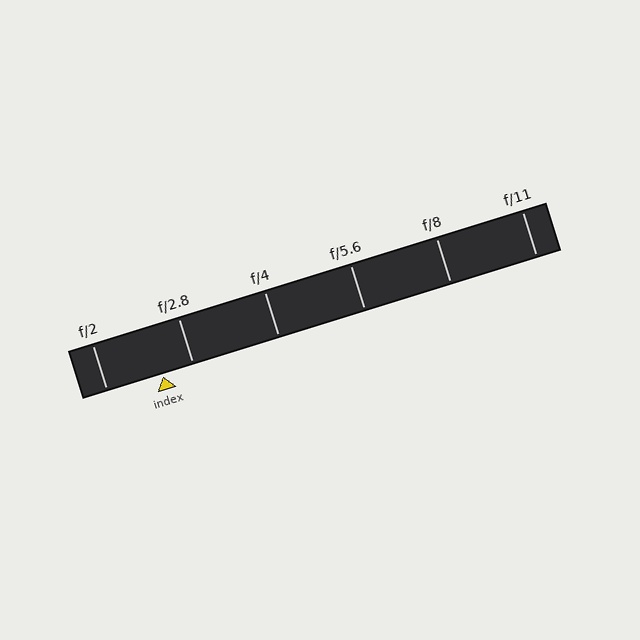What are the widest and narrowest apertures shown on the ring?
The widest aperture shown is f/2 and the narrowest is f/11.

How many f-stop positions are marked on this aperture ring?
There are 6 f-stop positions marked.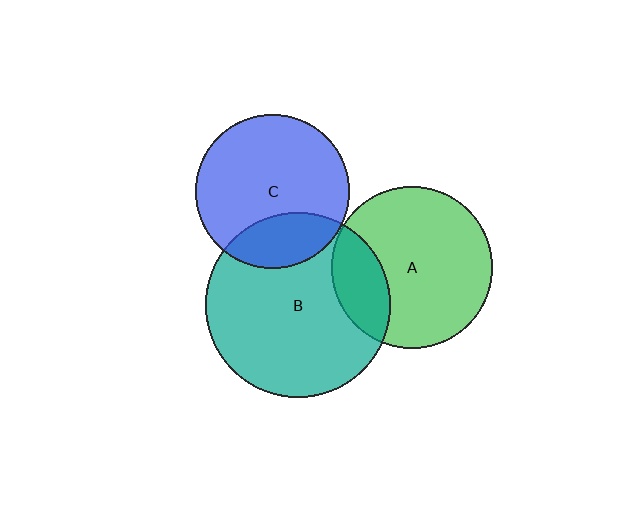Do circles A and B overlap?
Yes.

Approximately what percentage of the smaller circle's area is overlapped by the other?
Approximately 25%.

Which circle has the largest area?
Circle B (teal).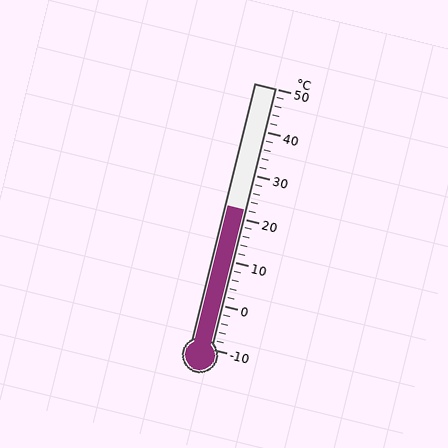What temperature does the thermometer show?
The thermometer shows approximately 22°C.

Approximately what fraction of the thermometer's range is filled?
The thermometer is filled to approximately 55% of its range.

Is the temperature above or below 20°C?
The temperature is above 20°C.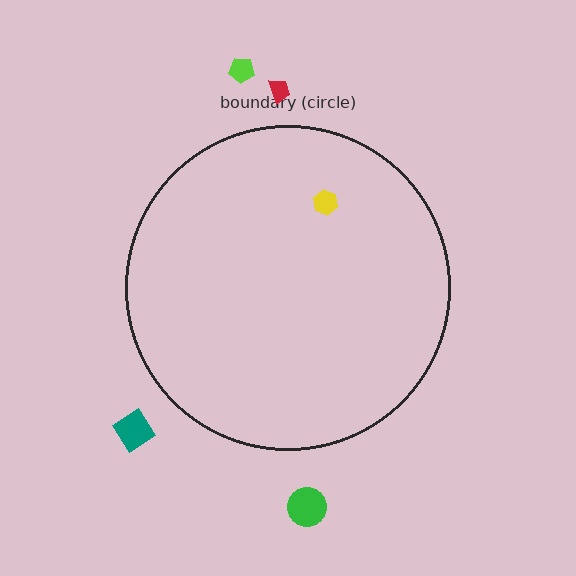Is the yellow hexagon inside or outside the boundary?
Inside.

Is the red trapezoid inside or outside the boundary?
Outside.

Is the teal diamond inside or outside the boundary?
Outside.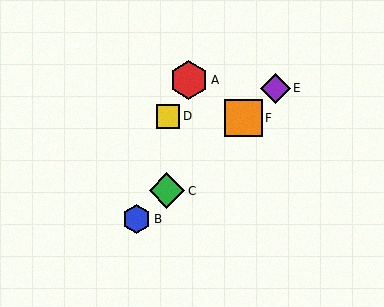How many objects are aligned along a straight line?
4 objects (B, C, E, F) are aligned along a straight line.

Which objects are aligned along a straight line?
Objects B, C, E, F are aligned along a straight line.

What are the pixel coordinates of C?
Object C is at (167, 191).